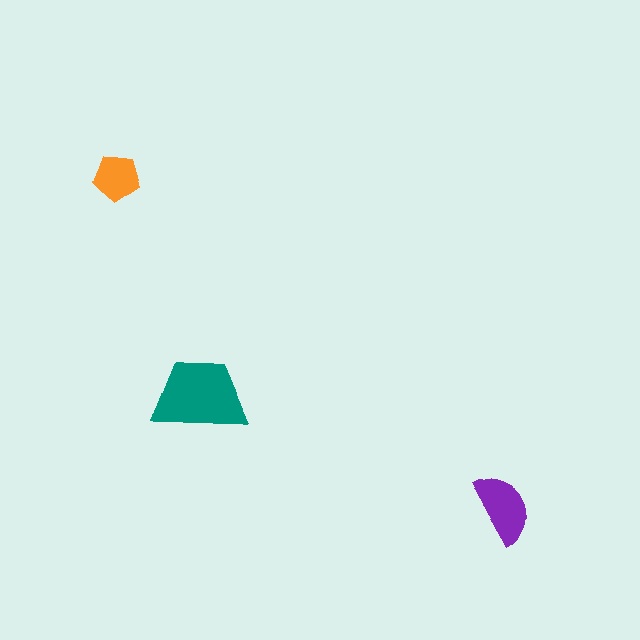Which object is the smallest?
The orange pentagon.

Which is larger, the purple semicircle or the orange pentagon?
The purple semicircle.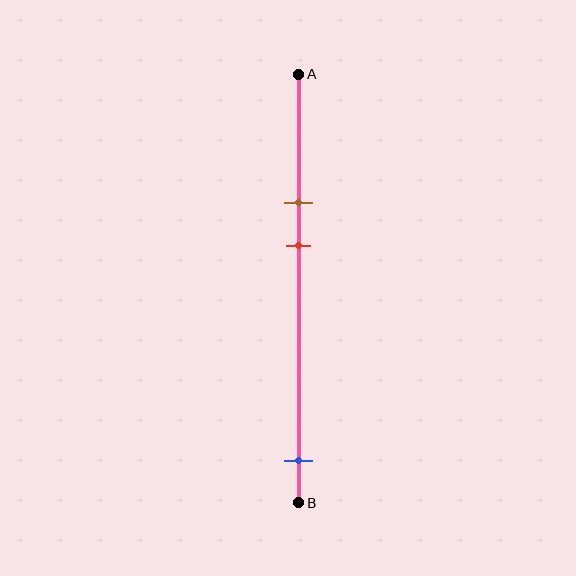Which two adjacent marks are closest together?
The brown and red marks are the closest adjacent pair.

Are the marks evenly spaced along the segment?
No, the marks are not evenly spaced.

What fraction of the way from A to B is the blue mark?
The blue mark is approximately 90% (0.9) of the way from A to B.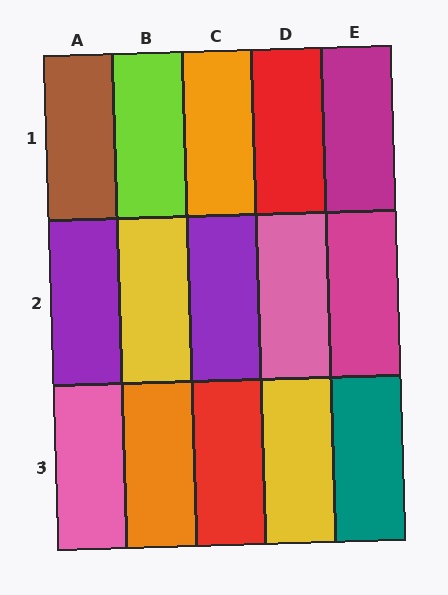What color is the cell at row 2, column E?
Magenta.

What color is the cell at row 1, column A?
Brown.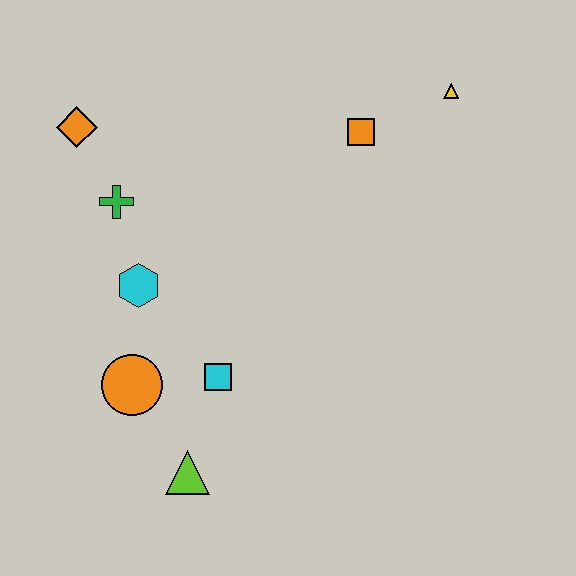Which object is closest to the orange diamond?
The green cross is closest to the orange diamond.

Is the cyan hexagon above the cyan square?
Yes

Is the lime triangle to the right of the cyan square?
No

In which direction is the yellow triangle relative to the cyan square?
The yellow triangle is above the cyan square.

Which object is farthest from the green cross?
The yellow triangle is farthest from the green cross.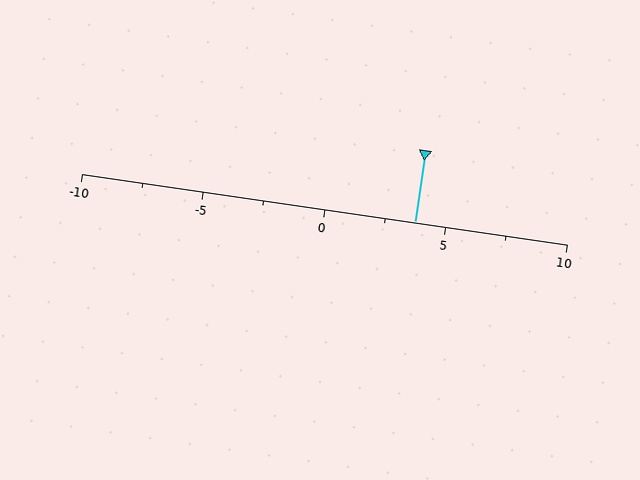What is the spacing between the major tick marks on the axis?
The major ticks are spaced 5 apart.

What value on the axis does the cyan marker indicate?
The marker indicates approximately 3.8.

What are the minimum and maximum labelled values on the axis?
The axis runs from -10 to 10.